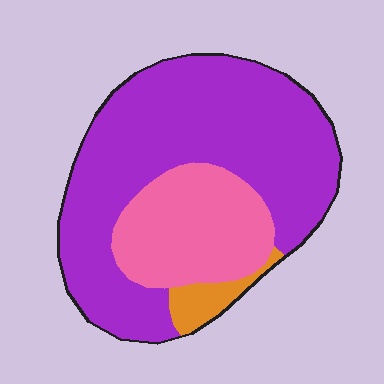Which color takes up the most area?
Purple, at roughly 70%.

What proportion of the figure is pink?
Pink takes up about one quarter (1/4) of the figure.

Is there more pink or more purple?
Purple.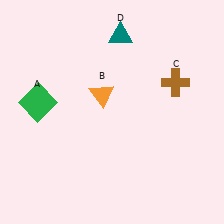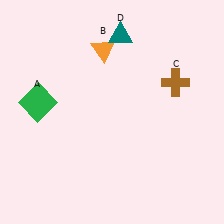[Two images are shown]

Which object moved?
The orange triangle (B) moved up.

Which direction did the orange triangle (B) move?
The orange triangle (B) moved up.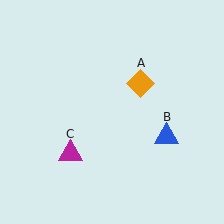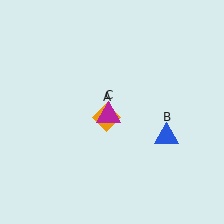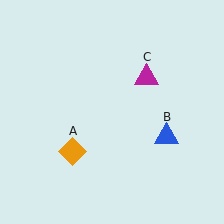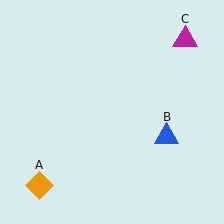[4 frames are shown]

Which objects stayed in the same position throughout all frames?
Blue triangle (object B) remained stationary.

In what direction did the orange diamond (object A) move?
The orange diamond (object A) moved down and to the left.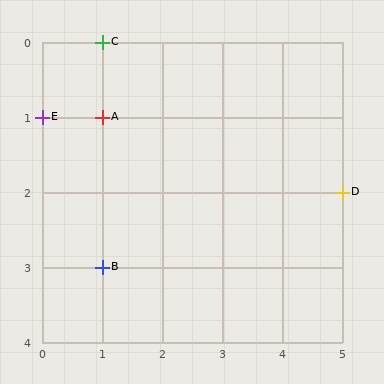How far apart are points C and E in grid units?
Points C and E are 1 column and 1 row apart (about 1.4 grid units diagonally).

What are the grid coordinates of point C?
Point C is at grid coordinates (1, 0).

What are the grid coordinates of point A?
Point A is at grid coordinates (1, 1).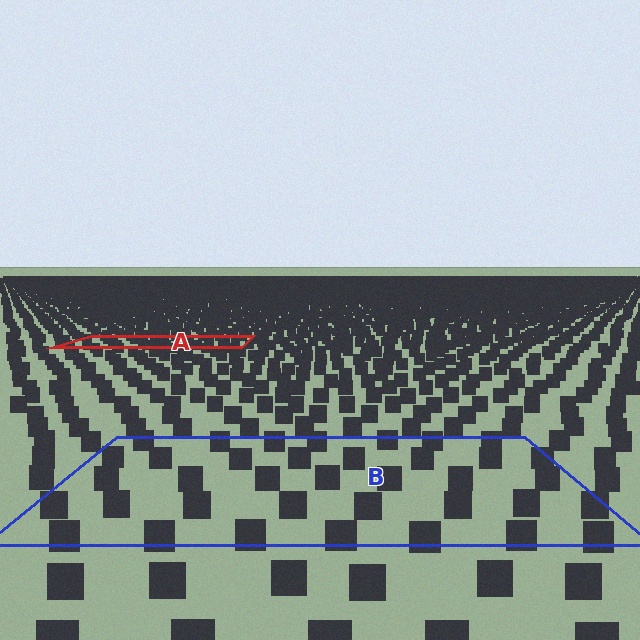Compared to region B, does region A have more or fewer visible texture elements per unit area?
Region A has more texture elements per unit area — they are packed more densely because it is farther away.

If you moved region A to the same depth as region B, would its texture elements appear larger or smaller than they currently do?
They would appear larger. At a closer depth, the same texture elements are projected at a bigger on-screen size.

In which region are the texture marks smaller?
The texture marks are smaller in region A, because it is farther away.